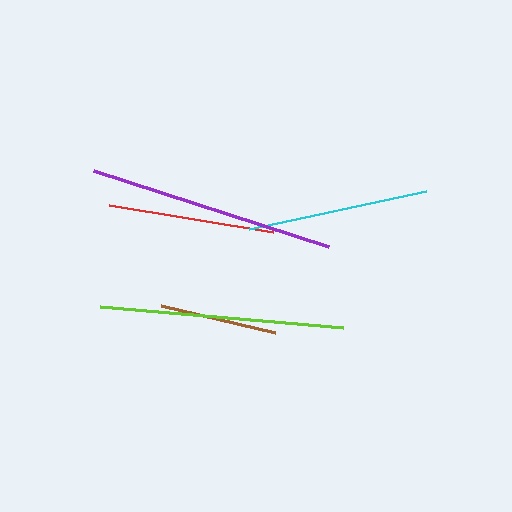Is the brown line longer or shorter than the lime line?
The lime line is longer than the brown line.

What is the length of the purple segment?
The purple segment is approximately 247 pixels long.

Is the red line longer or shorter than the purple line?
The purple line is longer than the red line.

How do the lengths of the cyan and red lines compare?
The cyan and red lines are approximately the same length.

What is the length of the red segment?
The red segment is approximately 165 pixels long.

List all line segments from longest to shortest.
From longest to shortest: purple, lime, cyan, red, brown.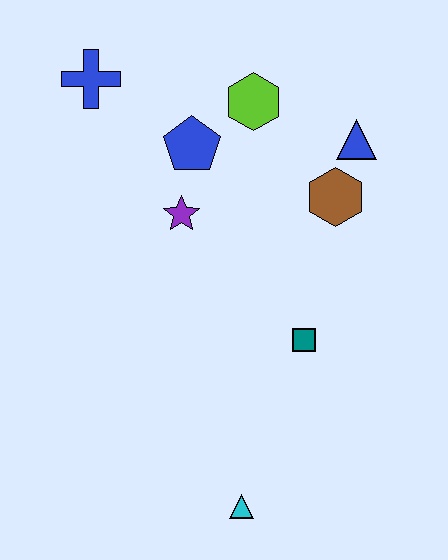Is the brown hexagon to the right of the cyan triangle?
Yes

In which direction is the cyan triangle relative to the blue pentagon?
The cyan triangle is below the blue pentagon.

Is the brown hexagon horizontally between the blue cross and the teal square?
No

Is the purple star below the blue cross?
Yes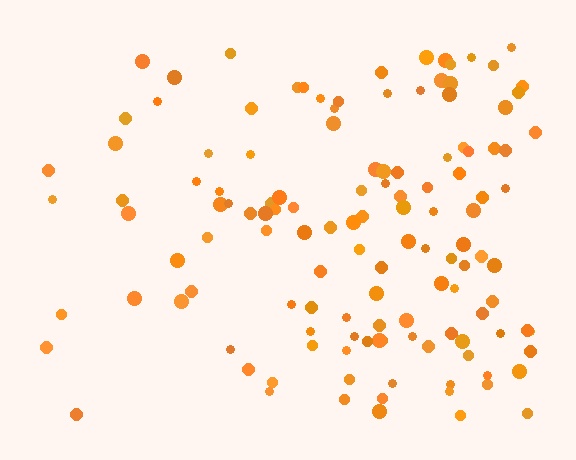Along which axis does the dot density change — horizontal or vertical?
Horizontal.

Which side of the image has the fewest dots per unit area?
The left.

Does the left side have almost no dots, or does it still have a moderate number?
Still a moderate number, just noticeably fewer than the right.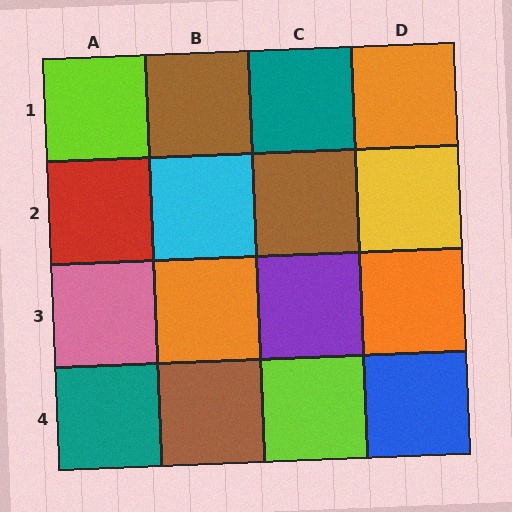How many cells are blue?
1 cell is blue.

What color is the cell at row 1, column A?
Lime.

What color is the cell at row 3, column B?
Orange.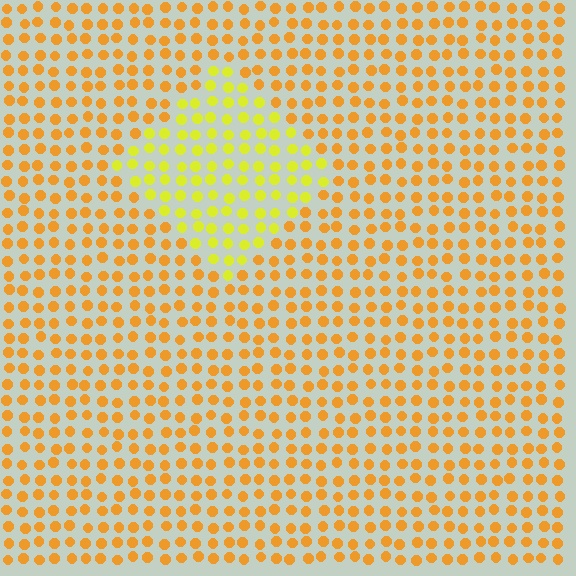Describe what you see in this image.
The image is filled with small orange elements in a uniform arrangement. A diamond-shaped region is visible where the elements are tinted to a slightly different hue, forming a subtle color boundary.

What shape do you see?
I see a diamond.